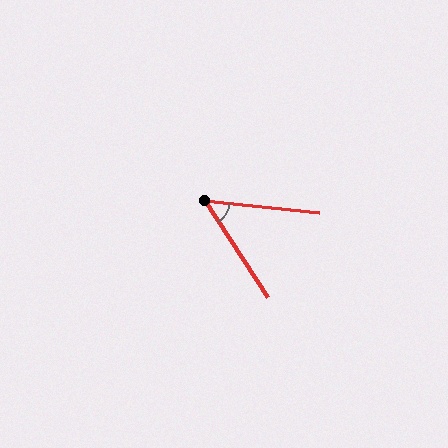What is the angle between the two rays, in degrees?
Approximately 51 degrees.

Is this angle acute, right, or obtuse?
It is acute.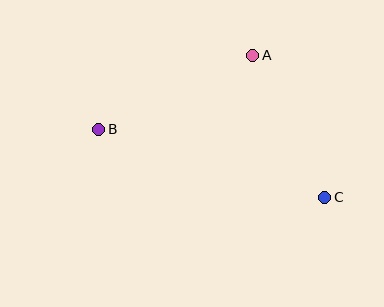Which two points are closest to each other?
Points A and C are closest to each other.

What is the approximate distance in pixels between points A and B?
The distance between A and B is approximately 171 pixels.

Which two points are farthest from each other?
Points B and C are farthest from each other.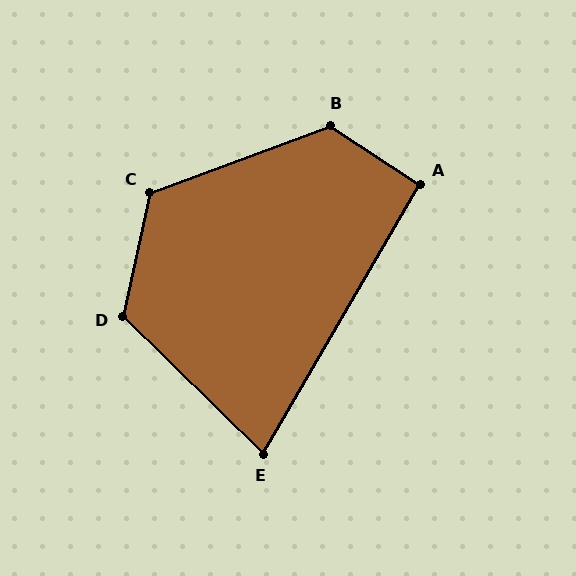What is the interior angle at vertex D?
Approximately 122 degrees (obtuse).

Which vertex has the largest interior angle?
B, at approximately 126 degrees.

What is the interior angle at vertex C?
Approximately 123 degrees (obtuse).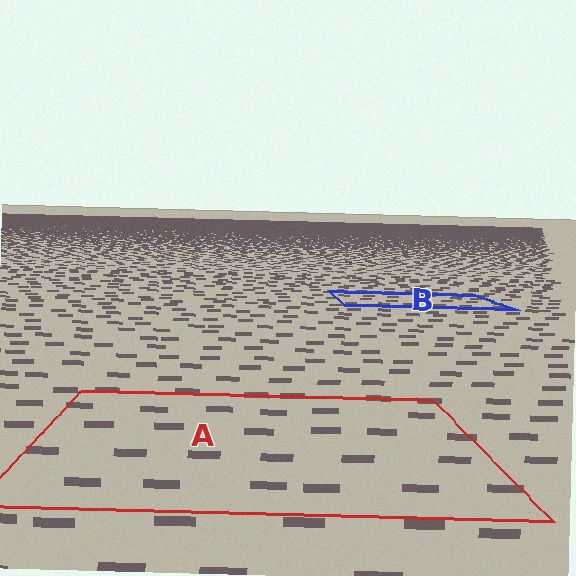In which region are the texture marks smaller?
The texture marks are smaller in region B, because it is farther away.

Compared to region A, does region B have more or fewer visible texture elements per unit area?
Region B has more texture elements per unit area — they are packed more densely because it is farther away.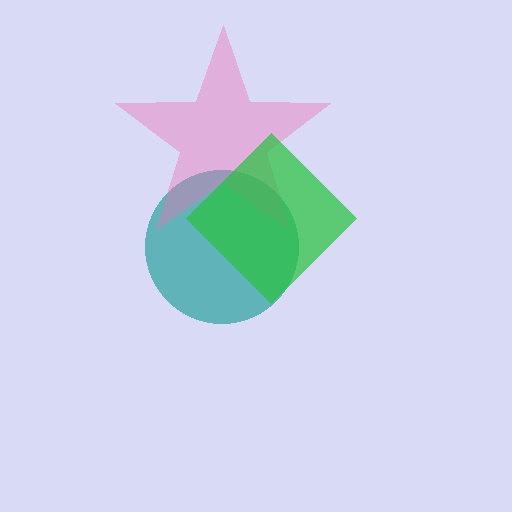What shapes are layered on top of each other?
The layered shapes are: a teal circle, a pink star, a green diamond.